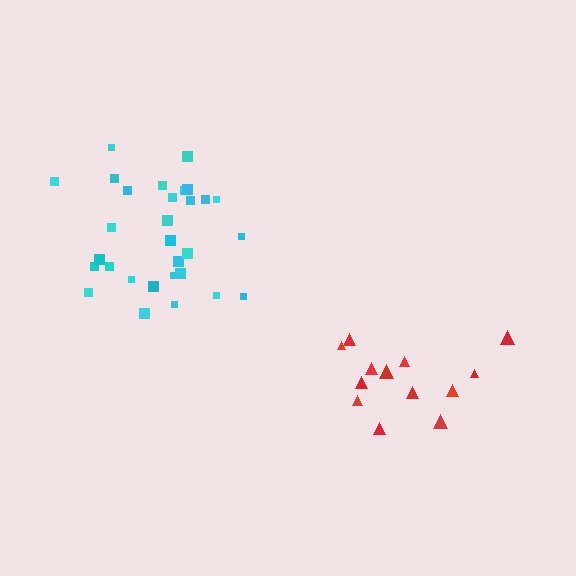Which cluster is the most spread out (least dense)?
Red.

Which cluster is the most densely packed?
Cyan.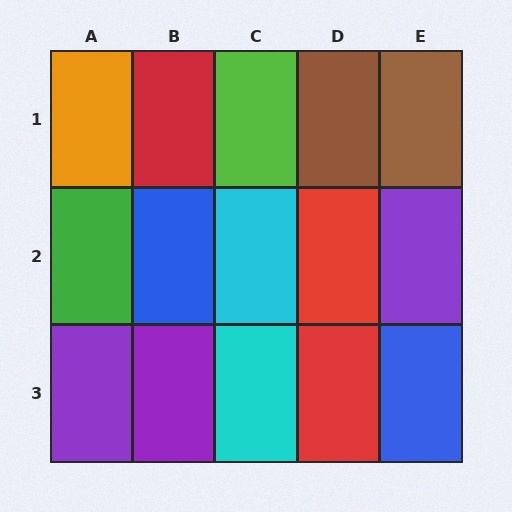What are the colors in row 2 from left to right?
Green, blue, cyan, red, purple.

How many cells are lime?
1 cell is lime.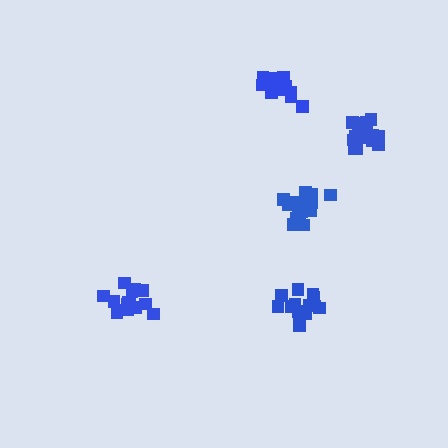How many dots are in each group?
Group 1: 19 dots, Group 2: 17 dots, Group 3: 15 dots, Group 4: 19 dots, Group 5: 17 dots (87 total).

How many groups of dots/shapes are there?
There are 5 groups.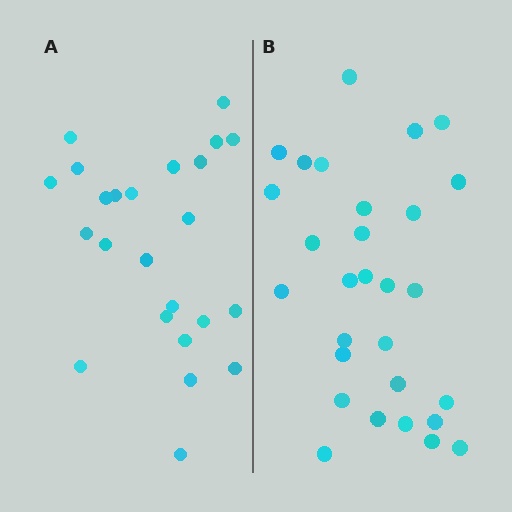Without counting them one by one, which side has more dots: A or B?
Region B (the right region) has more dots.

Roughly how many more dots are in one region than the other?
Region B has about 5 more dots than region A.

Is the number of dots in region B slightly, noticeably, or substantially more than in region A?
Region B has only slightly more — the two regions are fairly close. The ratio is roughly 1.2 to 1.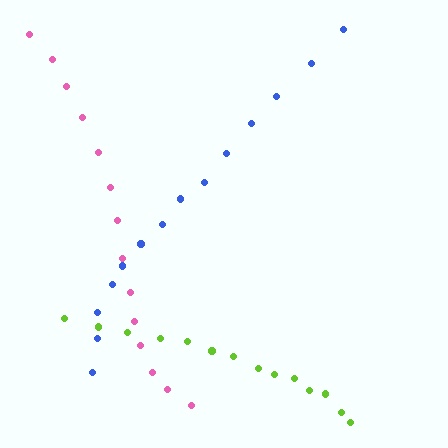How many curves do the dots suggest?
There are 3 distinct paths.